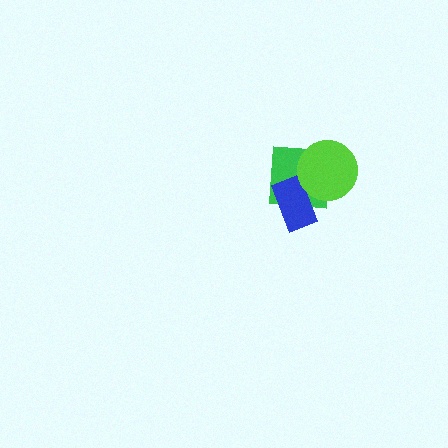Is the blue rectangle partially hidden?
Yes, it is partially covered by another shape.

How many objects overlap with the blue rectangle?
2 objects overlap with the blue rectangle.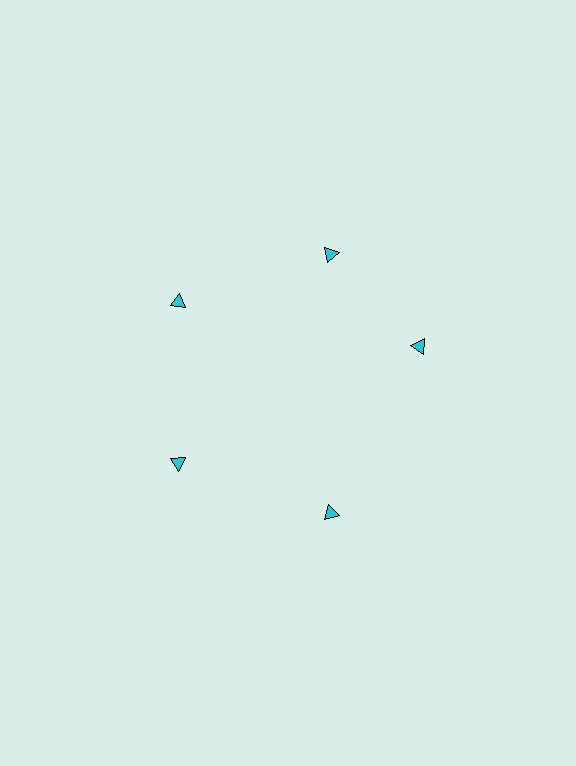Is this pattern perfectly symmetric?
No. The 5 cyan triangles are arranged in a ring, but one element near the 3 o'clock position is rotated out of alignment along the ring, breaking the 5-fold rotational symmetry.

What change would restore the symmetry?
The symmetry would be restored by rotating it back into even spacing with its neighbors so that all 5 triangles sit at equal angles and equal distance from the center.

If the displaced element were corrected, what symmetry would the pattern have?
It would have 5-fold rotational symmetry — the pattern would map onto itself every 72 degrees.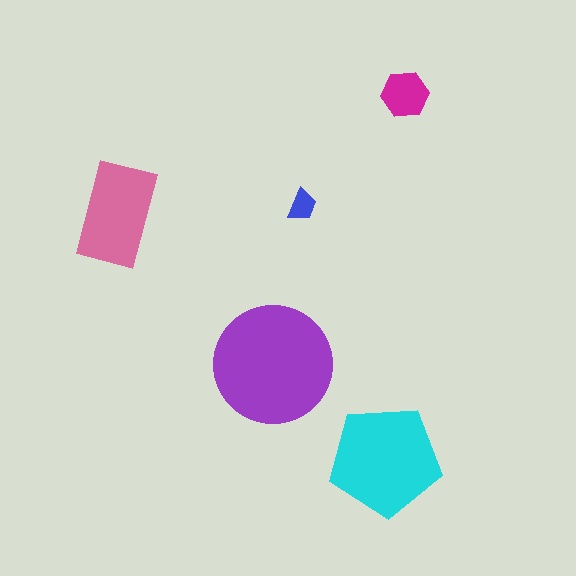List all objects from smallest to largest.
The blue trapezoid, the magenta hexagon, the pink rectangle, the cyan pentagon, the purple circle.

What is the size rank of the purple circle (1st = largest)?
1st.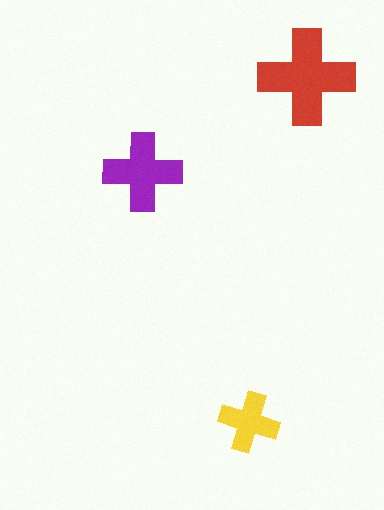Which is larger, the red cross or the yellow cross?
The red one.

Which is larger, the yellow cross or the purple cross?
The purple one.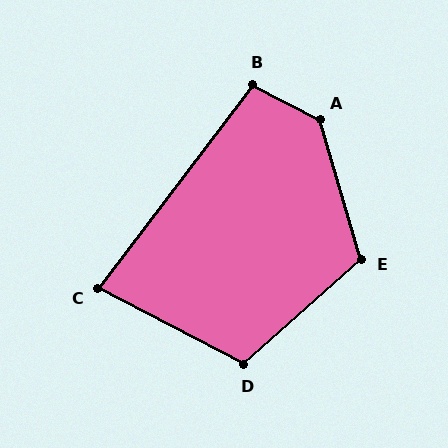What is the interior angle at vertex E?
Approximately 115 degrees (obtuse).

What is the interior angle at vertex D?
Approximately 111 degrees (obtuse).